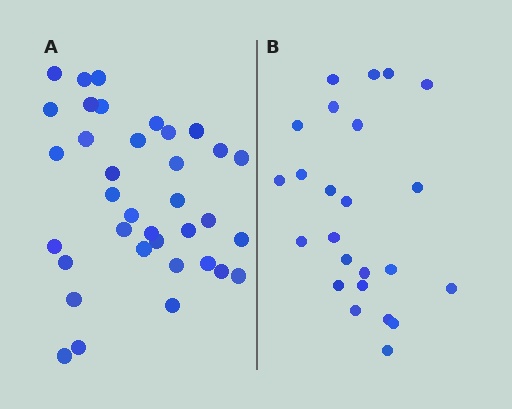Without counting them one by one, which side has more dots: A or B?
Region A (the left region) has more dots.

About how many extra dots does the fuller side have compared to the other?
Region A has roughly 12 or so more dots than region B.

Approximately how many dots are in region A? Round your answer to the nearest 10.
About 40 dots. (The exact count is 36, which rounds to 40.)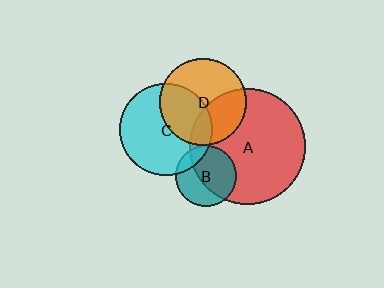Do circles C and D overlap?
Yes.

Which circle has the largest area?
Circle A (red).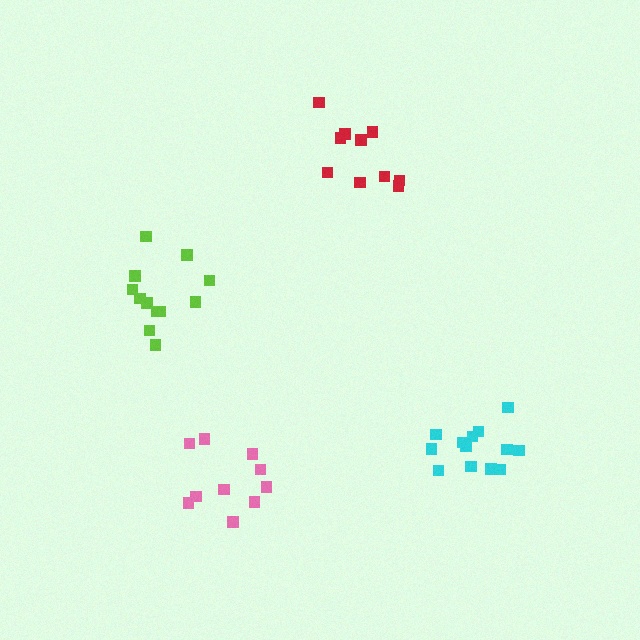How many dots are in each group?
Group 1: 10 dots, Group 2: 13 dots, Group 3: 10 dots, Group 4: 12 dots (45 total).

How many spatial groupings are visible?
There are 4 spatial groupings.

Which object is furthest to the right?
The cyan cluster is rightmost.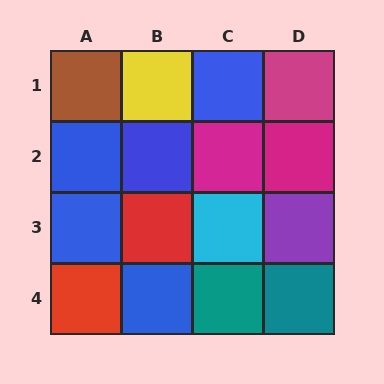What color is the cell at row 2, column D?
Magenta.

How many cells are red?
2 cells are red.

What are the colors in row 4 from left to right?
Red, blue, teal, teal.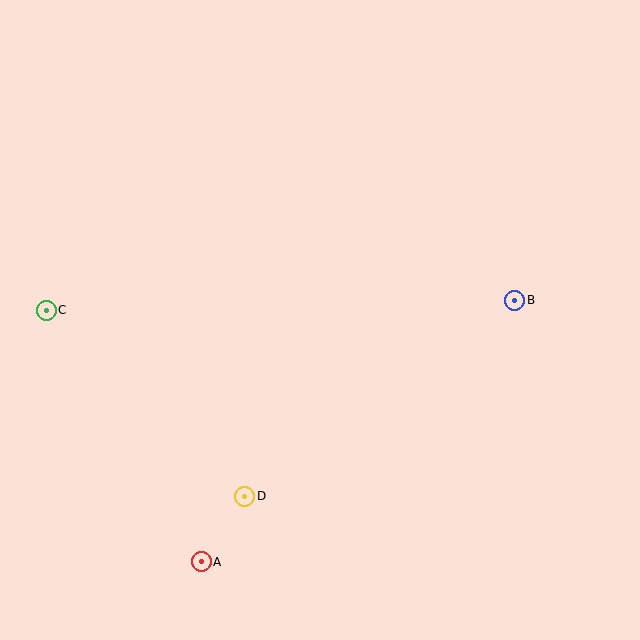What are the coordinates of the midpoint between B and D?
The midpoint between B and D is at (380, 398).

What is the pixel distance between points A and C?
The distance between A and C is 295 pixels.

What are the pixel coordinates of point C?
Point C is at (46, 310).